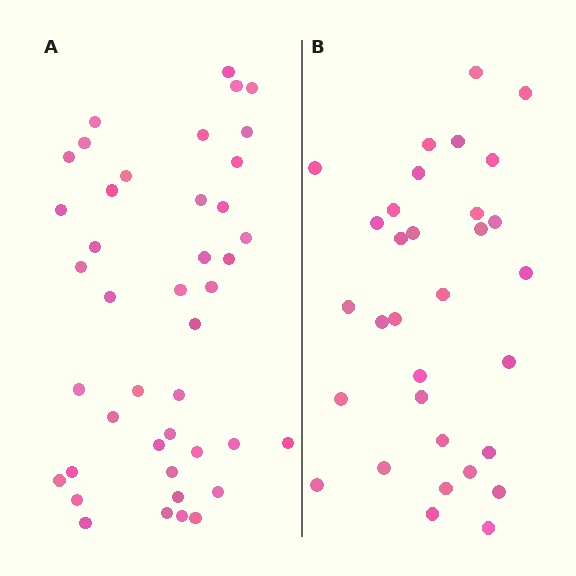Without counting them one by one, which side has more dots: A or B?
Region A (the left region) has more dots.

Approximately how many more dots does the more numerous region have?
Region A has roughly 10 or so more dots than region B.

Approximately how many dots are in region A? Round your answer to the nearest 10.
About 40 dots. (The exact count is 42, which rounds to 40.)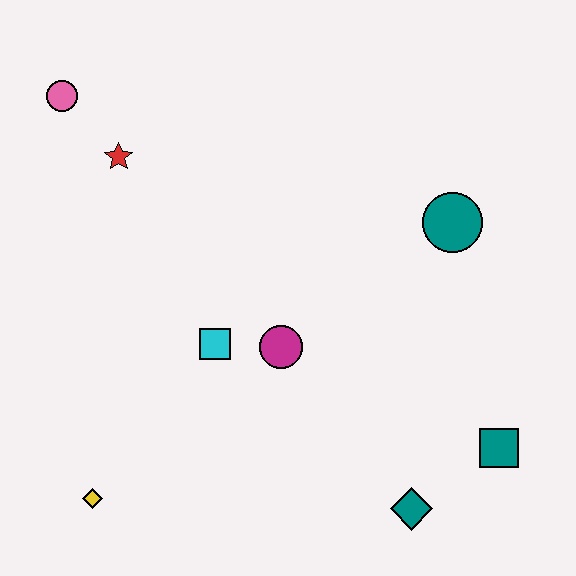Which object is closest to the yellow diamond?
The cyan square is closest to the yellow diamond.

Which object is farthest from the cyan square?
The teal square is farthest from the cyan square.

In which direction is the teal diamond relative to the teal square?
The teal diamond is to the left of the teal square.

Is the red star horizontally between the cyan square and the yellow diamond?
Yes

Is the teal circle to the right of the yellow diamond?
Yes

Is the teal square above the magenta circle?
No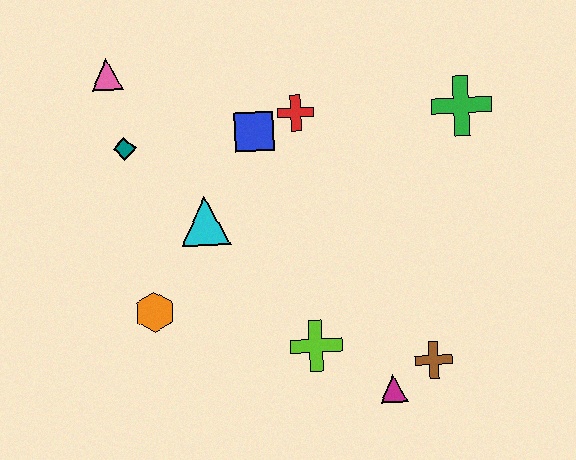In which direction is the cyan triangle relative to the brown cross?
The cyan triangle is to the left of the brown cross.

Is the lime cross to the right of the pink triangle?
Yes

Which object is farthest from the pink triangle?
The brown cross is farthest from the pink triangle.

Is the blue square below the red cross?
Yes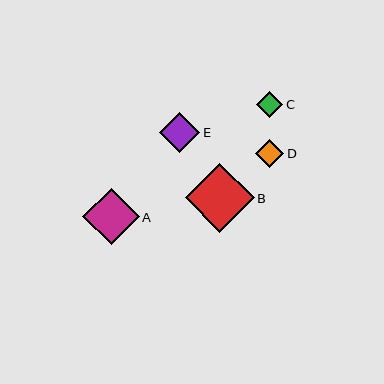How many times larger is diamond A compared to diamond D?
Diamond A is approximately 2.0 times the size of diamond D.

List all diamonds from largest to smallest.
From largest to smallest: B, A, E, D, C.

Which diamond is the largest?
Diamond B is the largest with a size of approximately 69 pixels.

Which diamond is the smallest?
Diamond C is the smallest with a size of approximately 26 pixels.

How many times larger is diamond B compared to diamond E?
Diamond B is approximately 1.7 times the size of diamond E.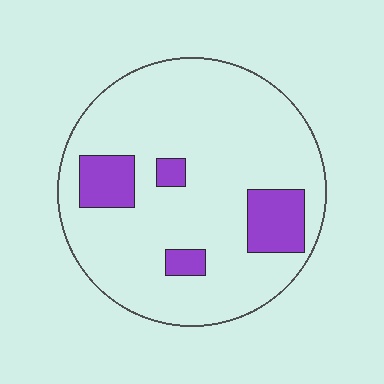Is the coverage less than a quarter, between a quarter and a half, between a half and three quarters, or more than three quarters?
Less than a quarter.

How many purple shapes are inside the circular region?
4.